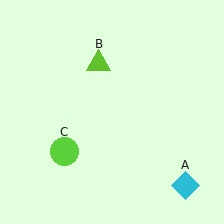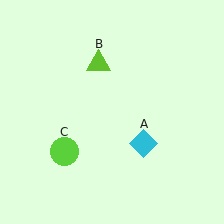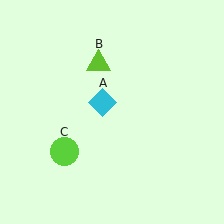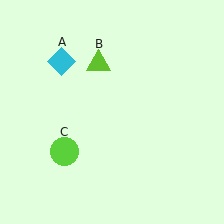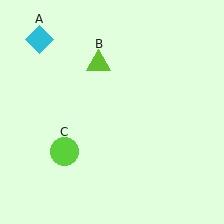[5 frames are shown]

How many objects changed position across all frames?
1 object changed position: cyan diamond (object A).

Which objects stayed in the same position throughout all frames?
Lime triangle (object B) and lime circle (object C) remained stationary.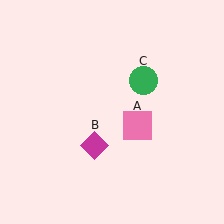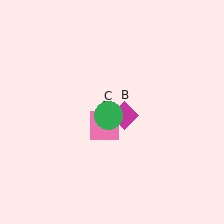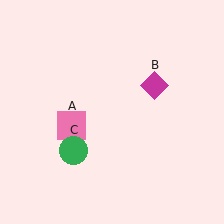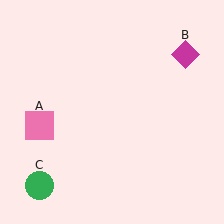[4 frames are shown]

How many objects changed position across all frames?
3 objects changed position: pink square (object A), magenta diamond (object B), green circle (object C).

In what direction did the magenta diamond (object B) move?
The magenta diamond (object B) moved up and to the right.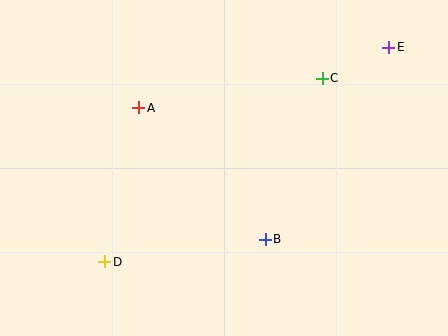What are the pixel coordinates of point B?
Point B is at (265, 239).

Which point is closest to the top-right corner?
Point E is closest to the top-right corner.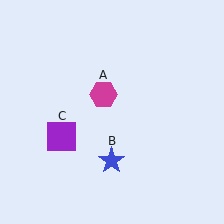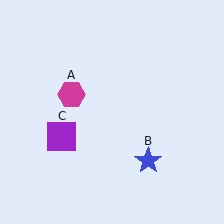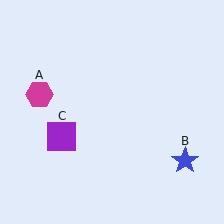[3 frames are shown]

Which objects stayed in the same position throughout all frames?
Purple square (object C) remained stationary.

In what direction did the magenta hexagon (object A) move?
The magenta hexagon (object A) moved left.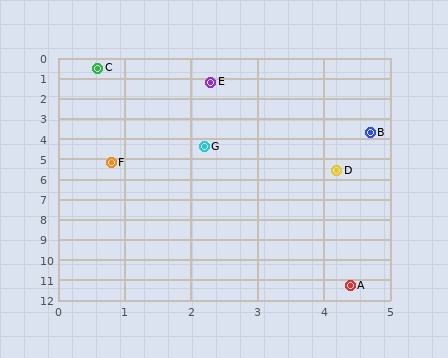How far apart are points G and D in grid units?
Points G and D are about 2.3 grid units apart.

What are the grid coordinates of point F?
Point F is at approximately (0.8, 5.2).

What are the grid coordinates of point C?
Point C is at approximately (0.6, 0.5).